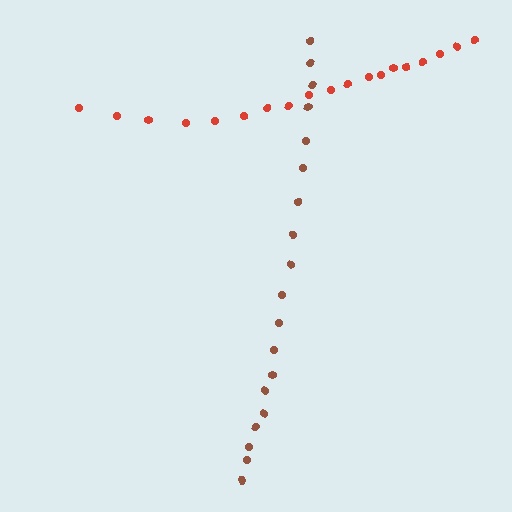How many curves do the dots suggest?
There are 2 distinct paths.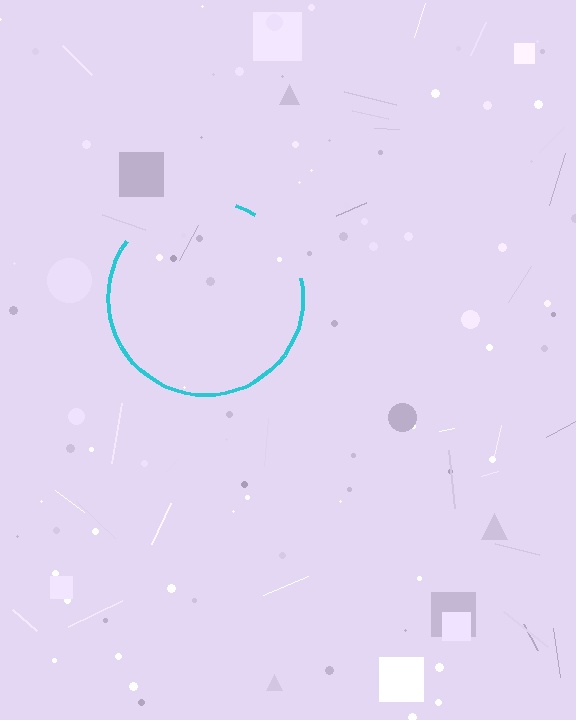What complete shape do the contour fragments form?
The contour fragments form a circle.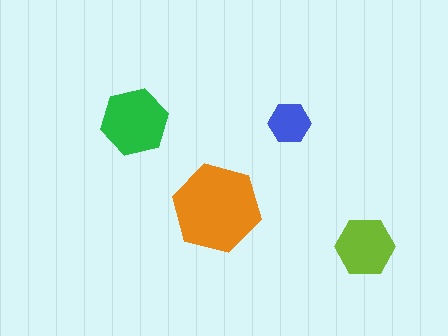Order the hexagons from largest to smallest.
the orange one, the green one, the lime one, the blue one.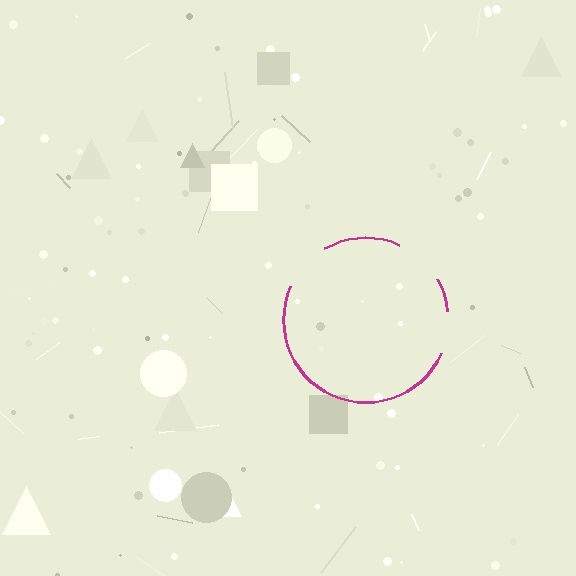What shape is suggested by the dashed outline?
The dashed outline suggests a circle.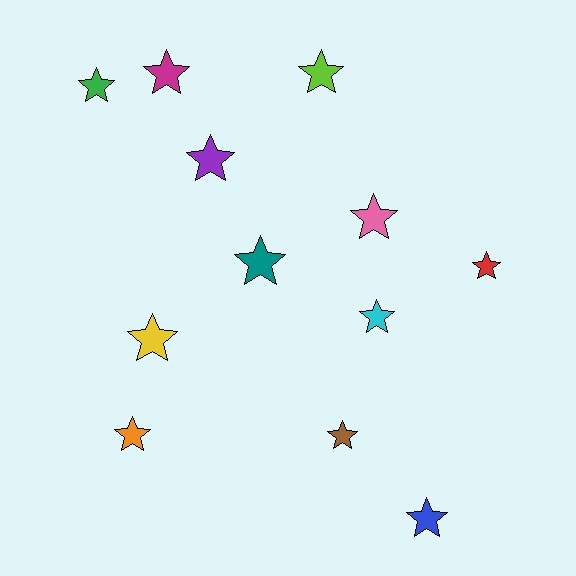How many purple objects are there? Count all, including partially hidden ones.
There is 1 purple object.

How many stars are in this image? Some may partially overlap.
There are 12 stars.